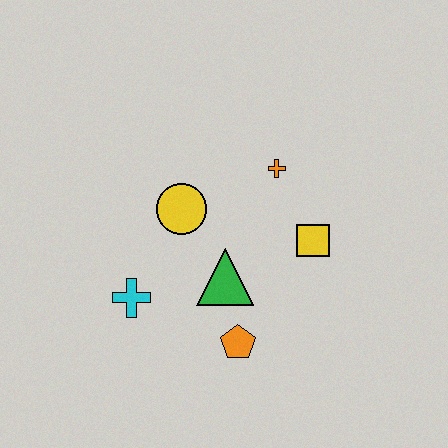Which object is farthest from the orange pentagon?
The orange cross is farthest from the orange pentagon.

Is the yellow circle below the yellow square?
No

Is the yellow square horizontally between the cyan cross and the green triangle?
No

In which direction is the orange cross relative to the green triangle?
The orange cross is above the green triangle.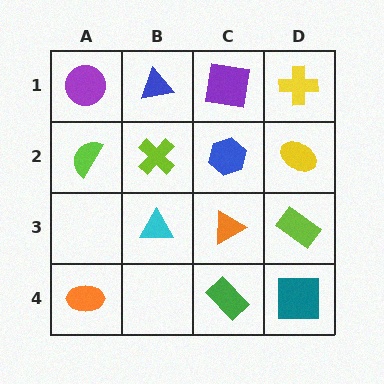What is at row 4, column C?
A green rectangle.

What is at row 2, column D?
A yellow ellipse.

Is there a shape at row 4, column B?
No, that cell is empty.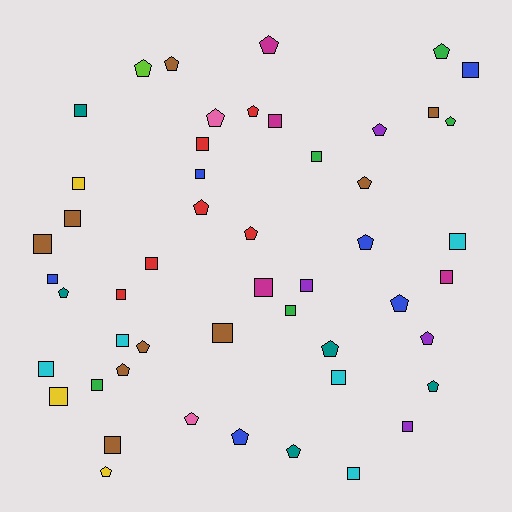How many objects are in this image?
There are 50 objects.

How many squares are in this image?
There are 27 squares.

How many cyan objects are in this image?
There are 5 cyan objects.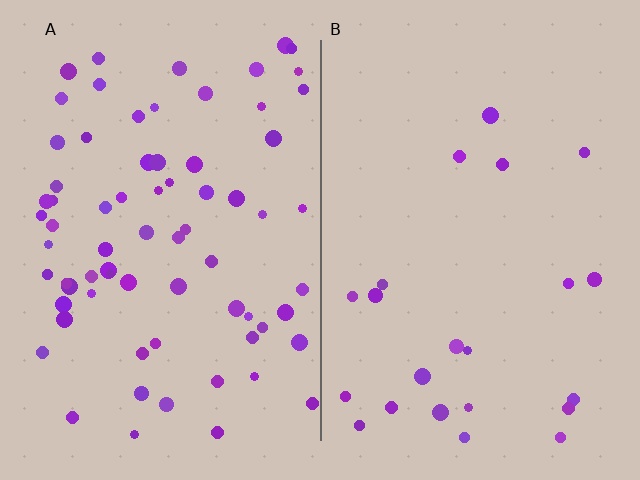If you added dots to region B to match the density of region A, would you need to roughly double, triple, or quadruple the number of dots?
Approximately triple.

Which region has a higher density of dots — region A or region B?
A (the left).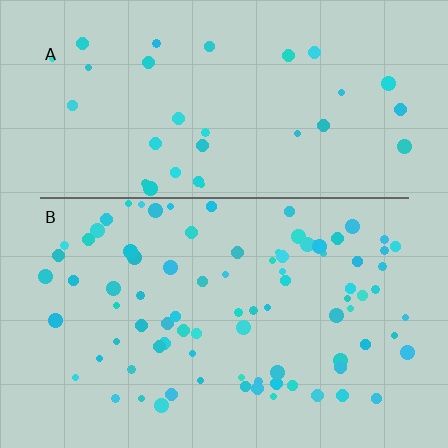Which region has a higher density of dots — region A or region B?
B (the bottom).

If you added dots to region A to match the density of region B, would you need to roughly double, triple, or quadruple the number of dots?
Approximately triple.